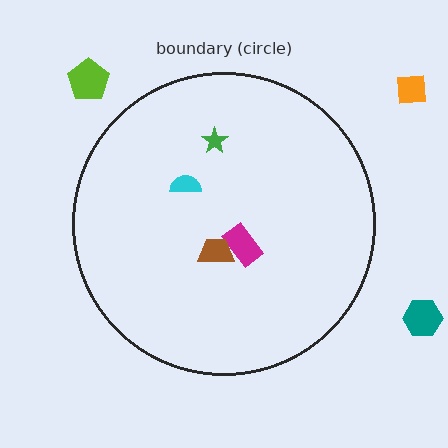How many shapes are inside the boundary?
4 inside, 3 outside.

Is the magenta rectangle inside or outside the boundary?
Inside.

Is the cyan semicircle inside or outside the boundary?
Inside.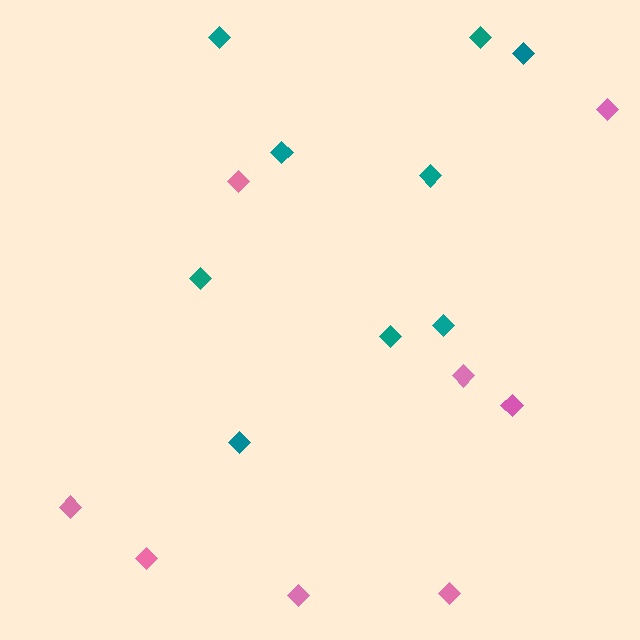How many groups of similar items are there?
There are 2 groups: one group of teal diamonds (9) and one group of pink diamonds (8).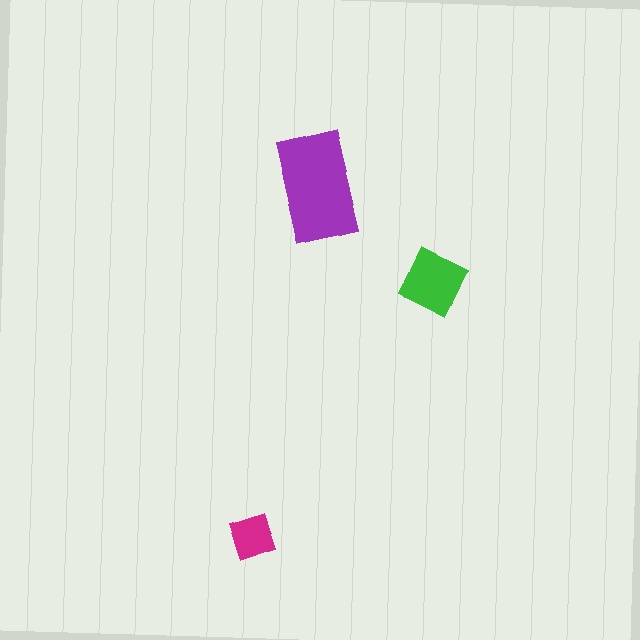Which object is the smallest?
The magenta square.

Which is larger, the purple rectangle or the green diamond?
The purple rectangle.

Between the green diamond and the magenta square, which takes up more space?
The green diamond.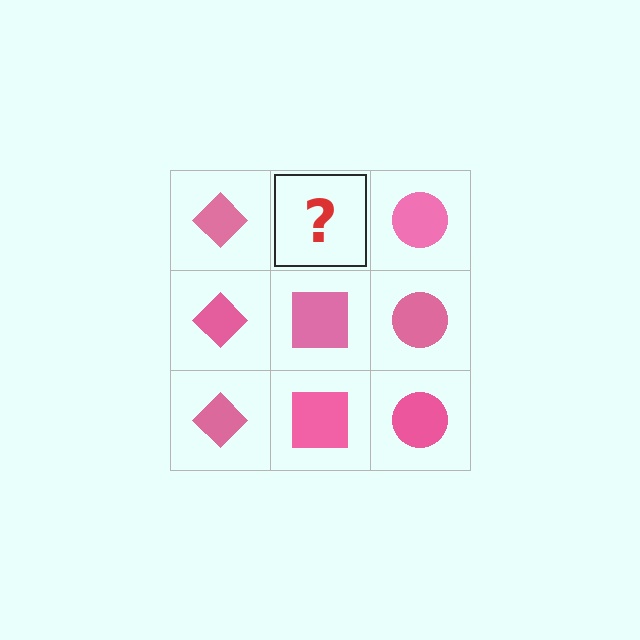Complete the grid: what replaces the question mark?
The question mark should be replaced with a pink square.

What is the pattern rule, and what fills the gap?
The rule is that each column has a consistent shape. The gap should be filled with a pink square.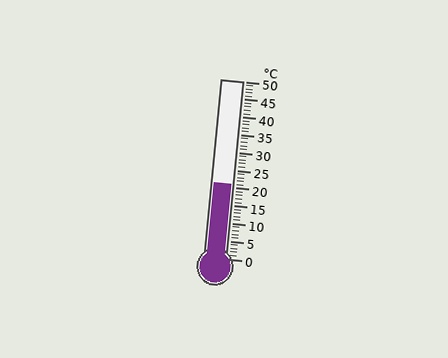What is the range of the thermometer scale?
The thermometer scale ranges from 0°C to 50°C.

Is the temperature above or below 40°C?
The temperature is below 40°C.